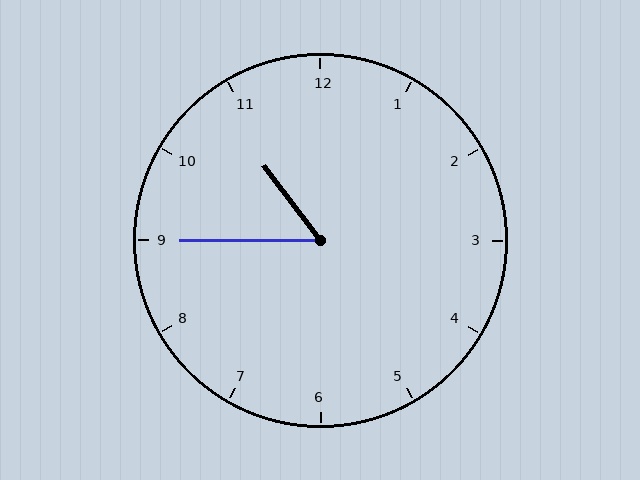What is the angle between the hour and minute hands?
Approximately 52 degrees.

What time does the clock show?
10:45.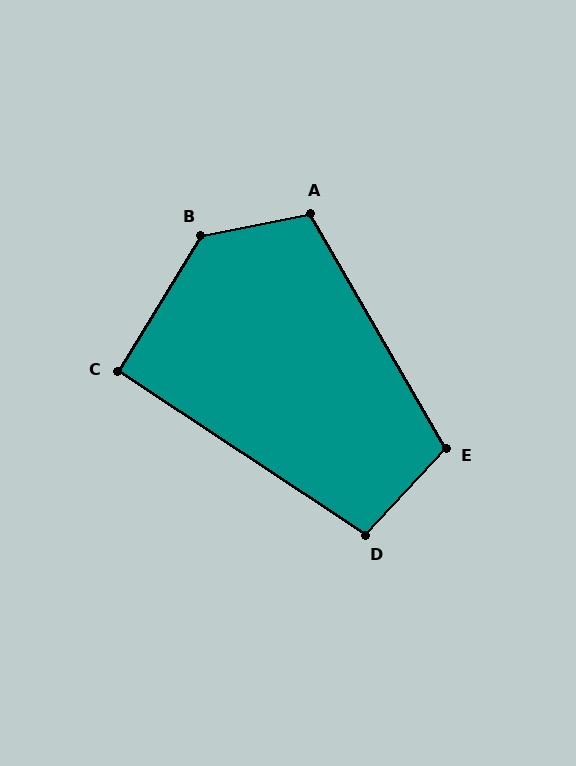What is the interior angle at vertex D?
Approximately 99 degrees (obtuse).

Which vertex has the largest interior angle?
B, at approximately 133 degrees.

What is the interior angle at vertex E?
Approximately 107 degrees (obtuse).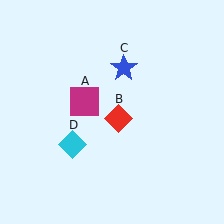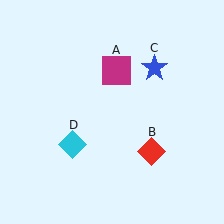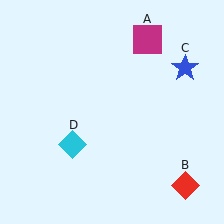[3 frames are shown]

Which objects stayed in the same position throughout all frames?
Cyan diamond (object D) remained stationary.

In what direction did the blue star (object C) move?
The blue star (object C) moved right.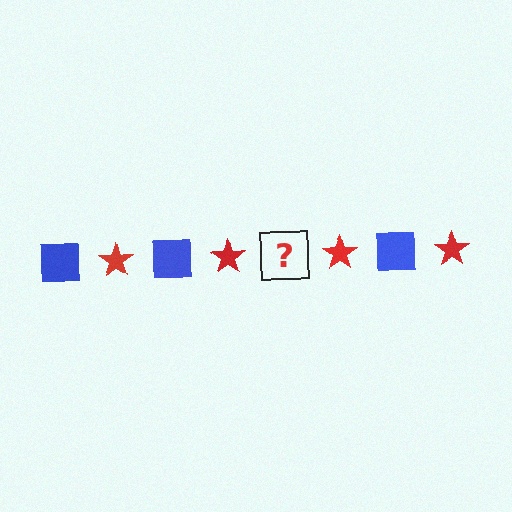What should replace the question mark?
The question mark should be replaced with a blue square.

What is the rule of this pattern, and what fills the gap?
The rule is that the pattern alternates between blue square and red star. The gap should be filled with a blue square.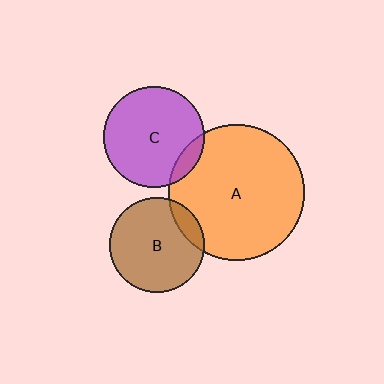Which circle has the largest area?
Circle A (orange).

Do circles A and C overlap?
Yes.